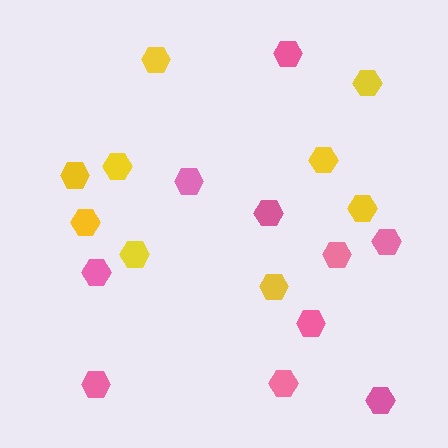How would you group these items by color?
There are 2 groups: one group of pink hexagons (10) and one group of yellow hexagons (9).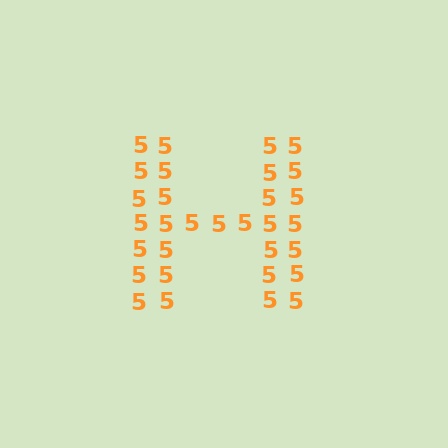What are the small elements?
The small elements are digit 5's.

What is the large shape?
The large shape is the letter H.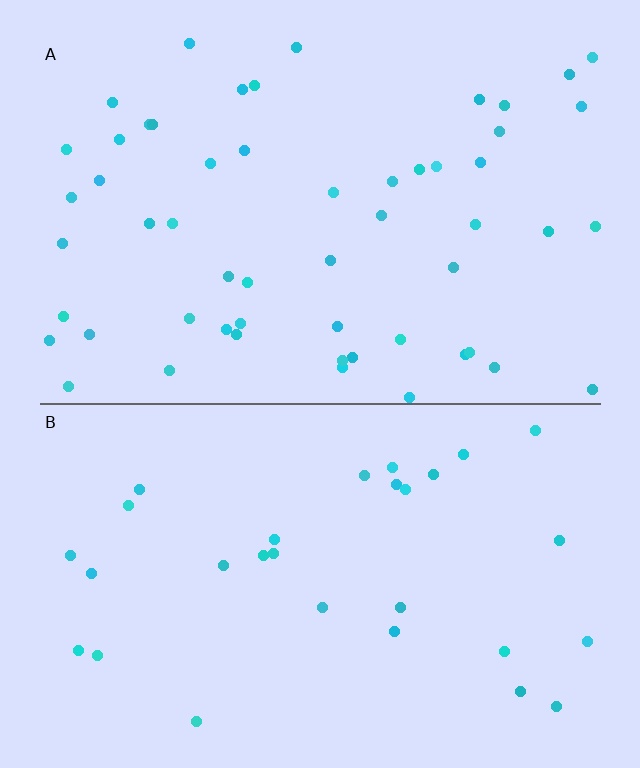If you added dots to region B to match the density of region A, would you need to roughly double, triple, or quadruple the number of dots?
Approximately double.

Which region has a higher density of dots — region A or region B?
A (the top).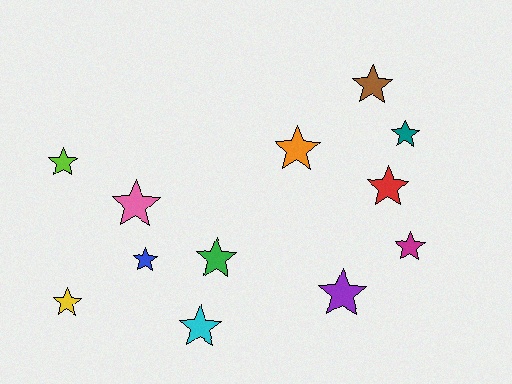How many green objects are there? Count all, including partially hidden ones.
There is 1 green object.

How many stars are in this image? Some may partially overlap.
There are 12 stars.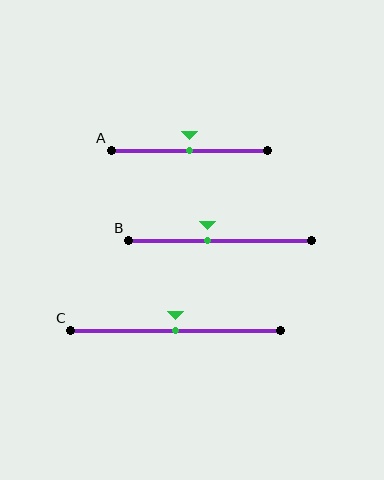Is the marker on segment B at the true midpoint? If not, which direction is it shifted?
No, the marker on segment B is shifted to the left by about 7% of the segment length.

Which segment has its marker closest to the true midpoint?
Segment A has its marker closest to the true midpoint.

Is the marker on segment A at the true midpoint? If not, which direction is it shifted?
Yes, the marker on segment A is at the true midpoint.